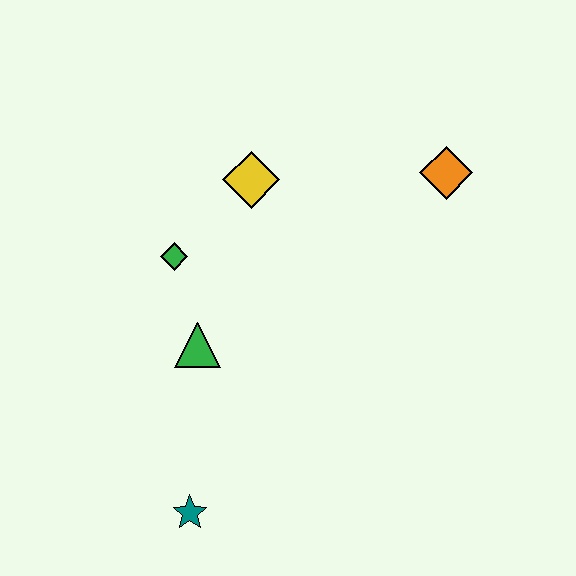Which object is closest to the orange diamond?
The yellow diamond is closest to the orange diamond.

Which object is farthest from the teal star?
The orange diamond is farthest from the teal star.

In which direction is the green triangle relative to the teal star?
The green triangle is above the teal star.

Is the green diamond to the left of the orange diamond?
Yes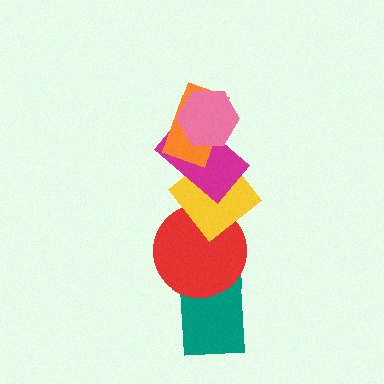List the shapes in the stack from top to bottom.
From top to bottom: the pink hexagon, the orange rectangle, the magenta rectangle, the yellow diamond, the red circle, the teal rectangle.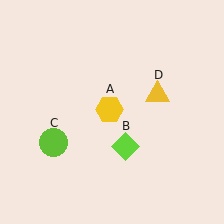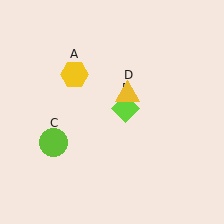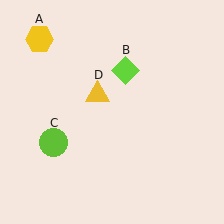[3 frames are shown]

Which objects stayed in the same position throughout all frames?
Lime circle (object C) remained stationary.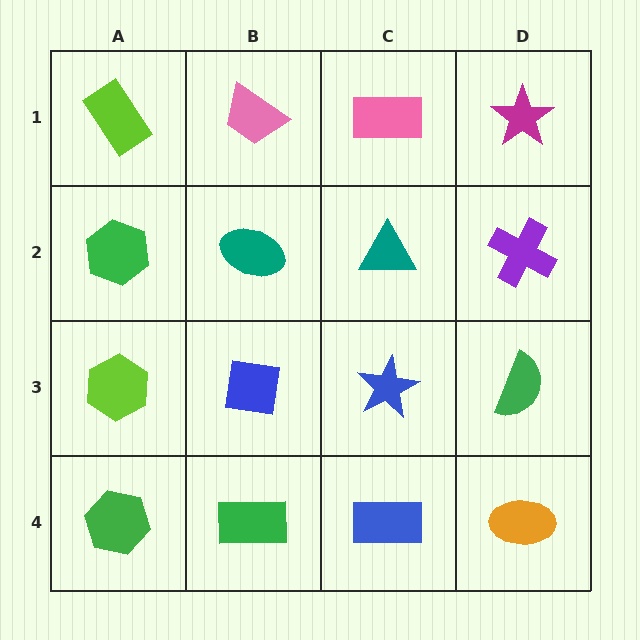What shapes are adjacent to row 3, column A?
A green hexagon (row 2, column A), a green hexagon (row 4, column A), a blue square (row 3, column B).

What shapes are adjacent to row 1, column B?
A teal ellipse (row 2, column B), a lime rectangle (row 1, column A), a pink rectangle (row 1, column C).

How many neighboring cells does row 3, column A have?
3.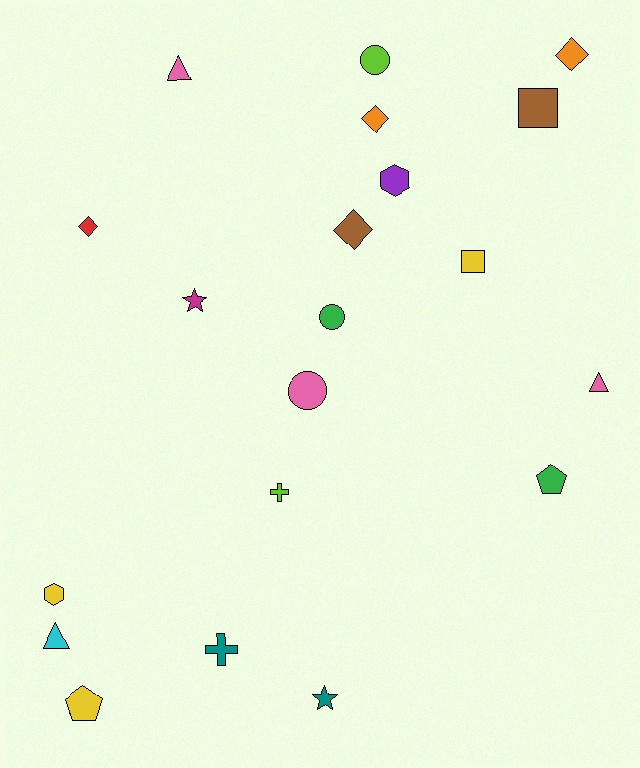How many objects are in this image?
There are 20 objects.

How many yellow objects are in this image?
There are 3 yellow objects.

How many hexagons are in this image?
There are 2 hexagons.